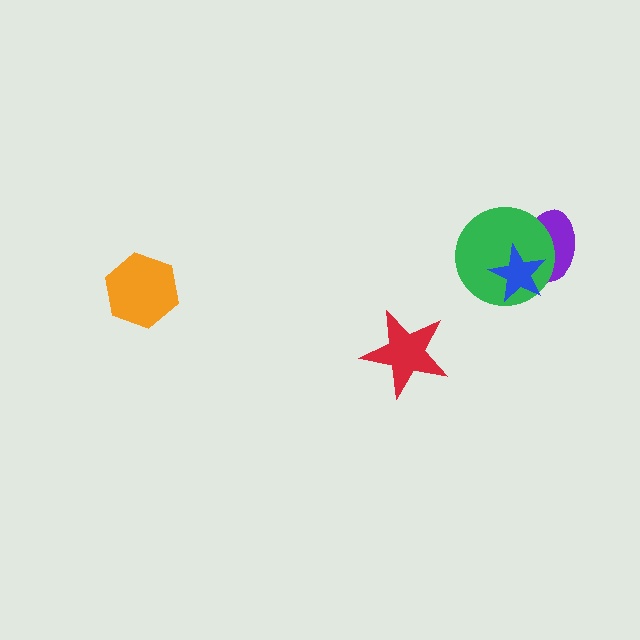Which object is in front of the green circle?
The blue star is in front of the green circle.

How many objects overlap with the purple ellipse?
2 objects overlap with the purple ellipse.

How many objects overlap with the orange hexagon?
0 objects overlap with the orange hexagon.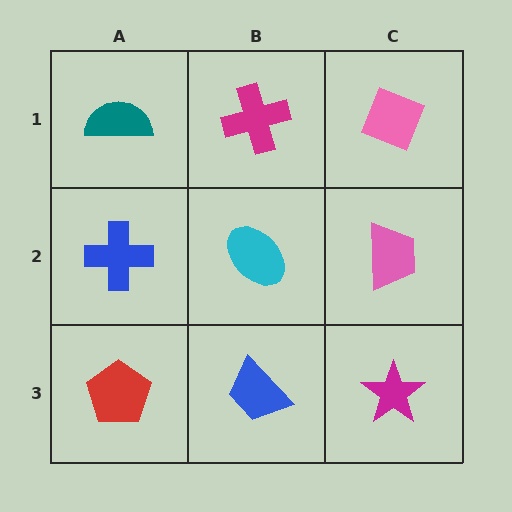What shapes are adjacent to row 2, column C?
A pink diamond (row 1, column C), a magenta star (row 3, column C), a cyan ellipse (row 2, column B).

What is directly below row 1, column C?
A pink trapezoid.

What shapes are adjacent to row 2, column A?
A teal semicircle (row 1, column A), a red pentagon (row 3, column A), a cyan ellipse (row 2, column B).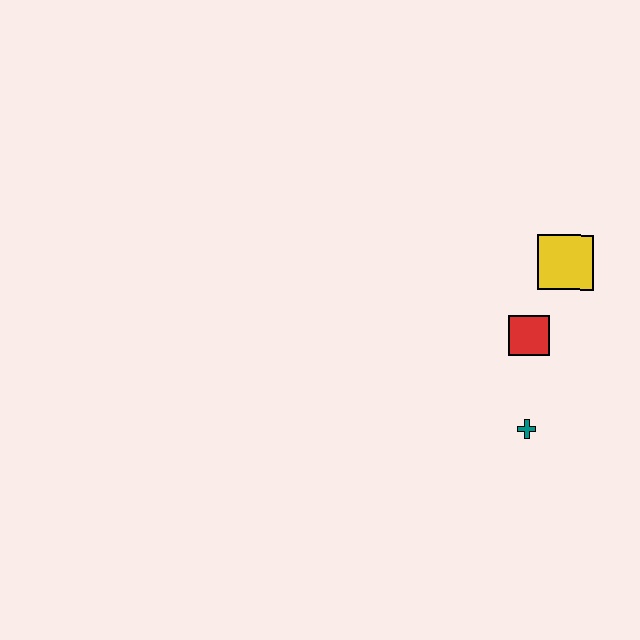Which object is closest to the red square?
The yellow square is closest to the red square.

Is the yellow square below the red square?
No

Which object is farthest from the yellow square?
The teal cross is farthest from the yellow square.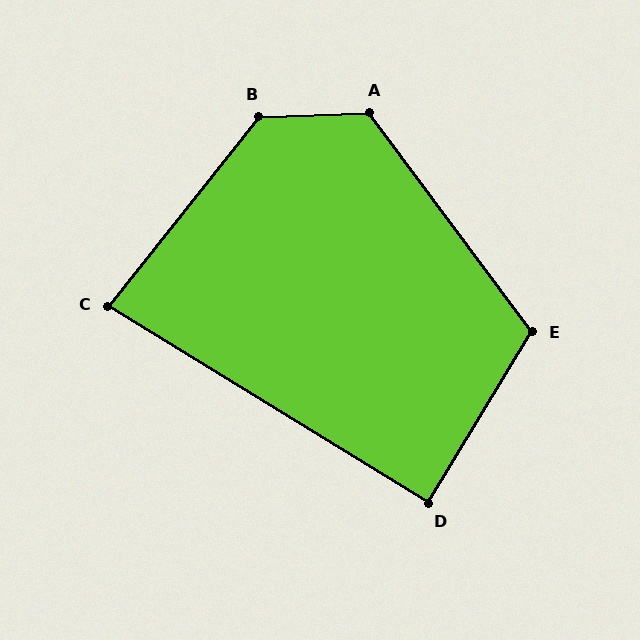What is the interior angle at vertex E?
Approximately 112 degrees (obtuse).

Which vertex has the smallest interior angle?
C, at approximately 83 degrees.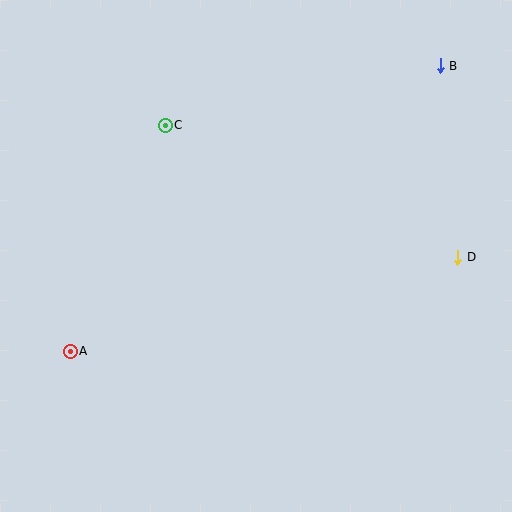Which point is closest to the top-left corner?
Point C is closest to the top-left corner.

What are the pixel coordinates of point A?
Point A is at (70, 351).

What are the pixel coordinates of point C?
Point C is at (165, 125).